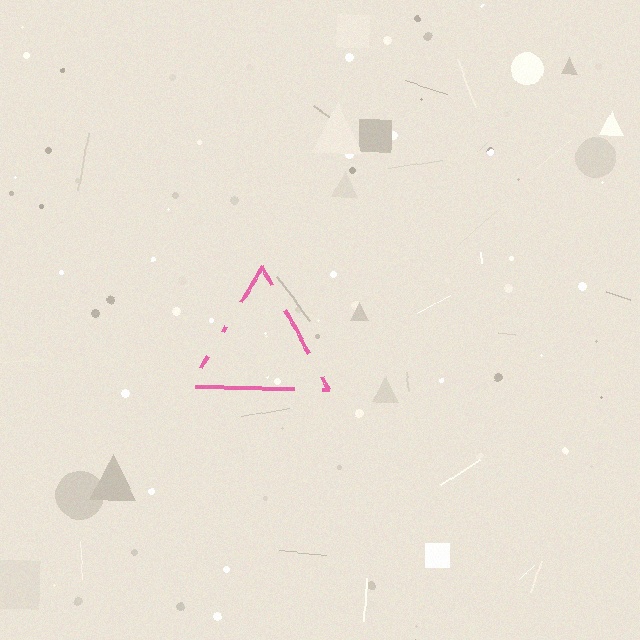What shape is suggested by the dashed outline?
The dashed outline suggests a triangle.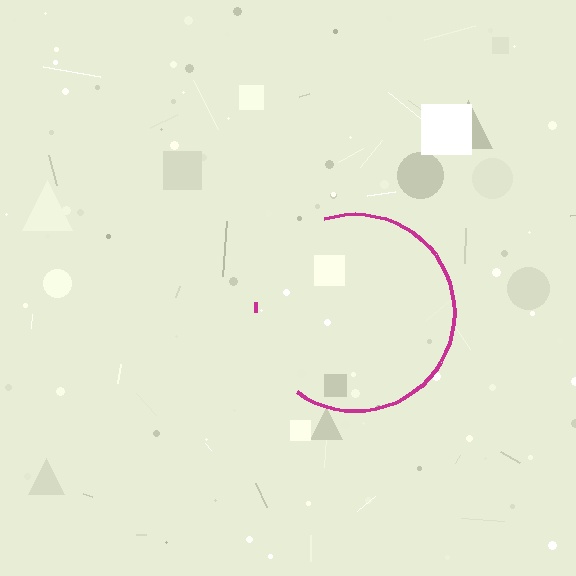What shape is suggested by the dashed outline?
The dashed outline suggests a circle.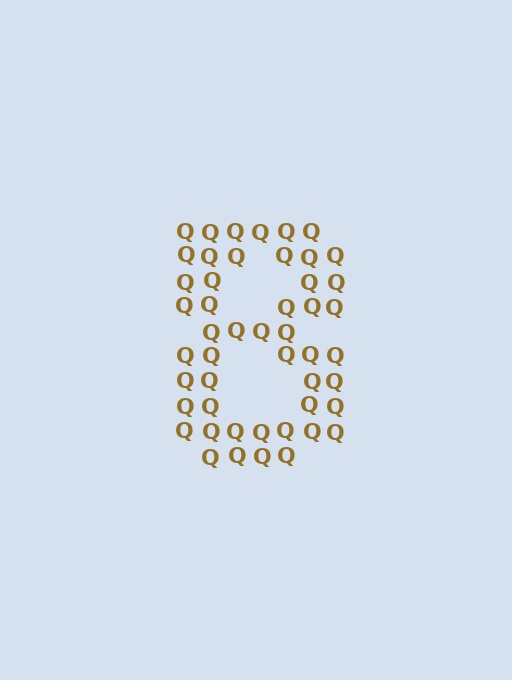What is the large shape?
The large shape is the digit 8.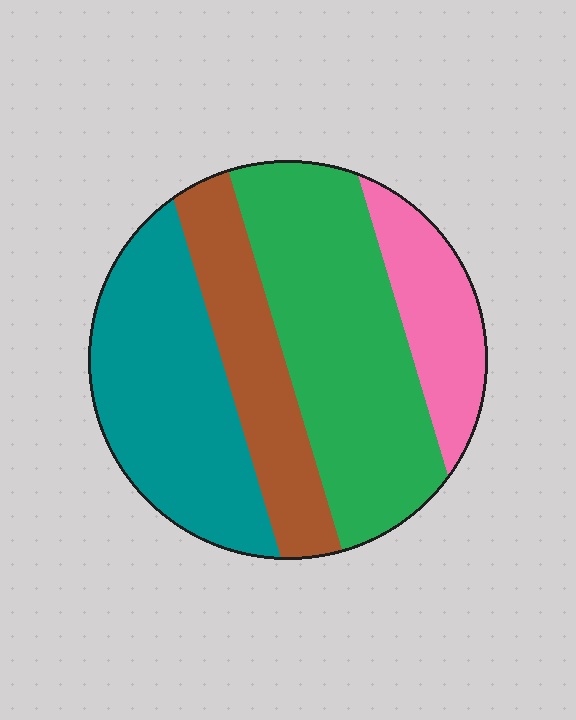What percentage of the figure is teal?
Teal covers about 30% of the figure.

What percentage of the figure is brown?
Brown takes up between a sixth and a third of the figure.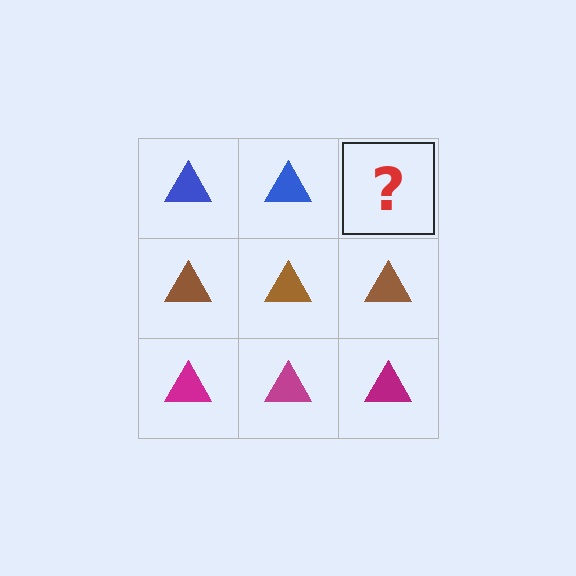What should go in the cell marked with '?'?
The missing cell should contain a blue triangle.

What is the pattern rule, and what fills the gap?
The rule is that each row has a consistent color. The gap should be filled with a blue triangle.